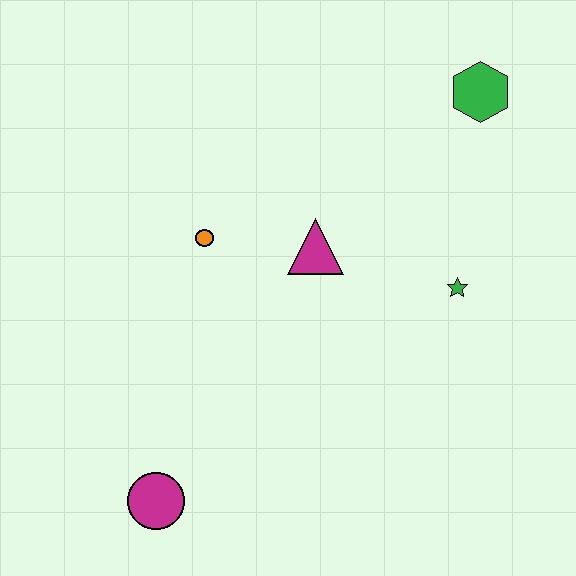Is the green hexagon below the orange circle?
No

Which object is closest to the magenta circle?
The orange circle is closest to the magenta circle.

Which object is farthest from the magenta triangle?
The magenta circle is farthest from the magenta triangle.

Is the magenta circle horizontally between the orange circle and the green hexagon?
No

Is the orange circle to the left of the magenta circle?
No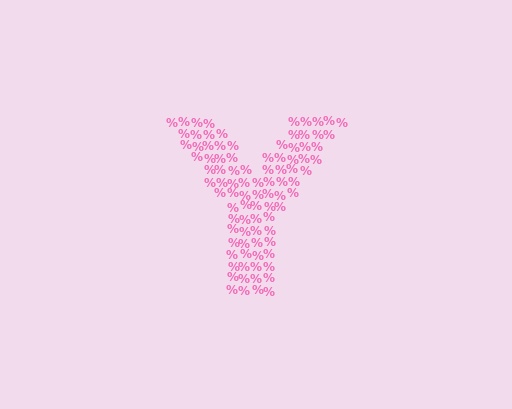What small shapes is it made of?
It is made of small percent signs.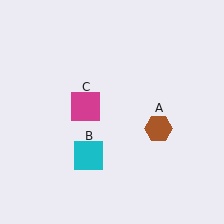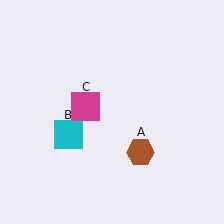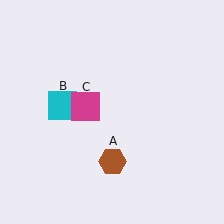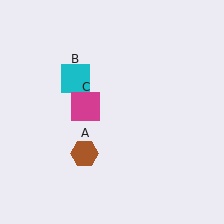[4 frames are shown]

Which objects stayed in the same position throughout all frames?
Magenta square (object C) remained stationary.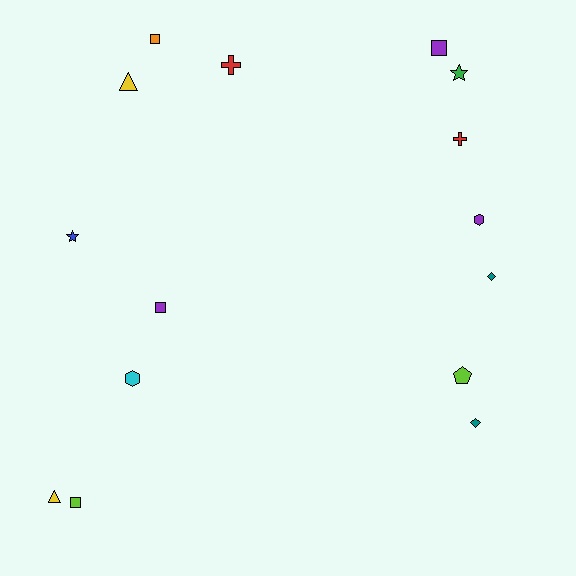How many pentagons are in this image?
There is 1 pentagon.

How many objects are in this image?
There are 15 objects.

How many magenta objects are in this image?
There are no magenta objects.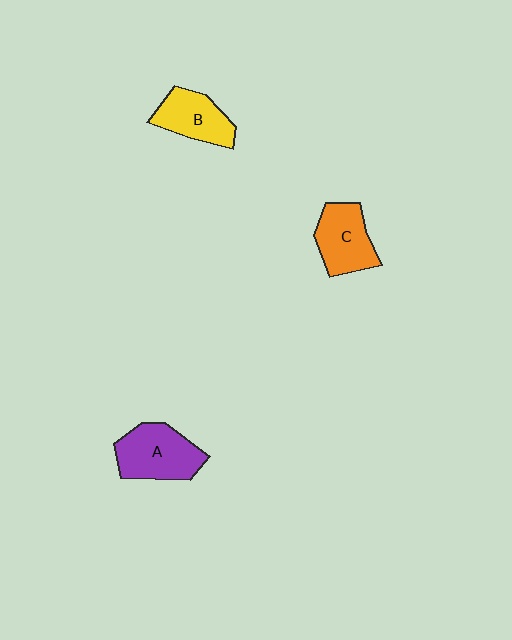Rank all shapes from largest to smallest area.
From largest to smallest: A (purple), C (orange), B (yellow).